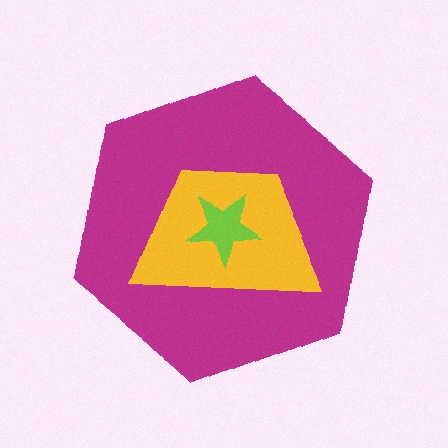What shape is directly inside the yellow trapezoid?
The lime star.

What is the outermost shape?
The magenta hexagon.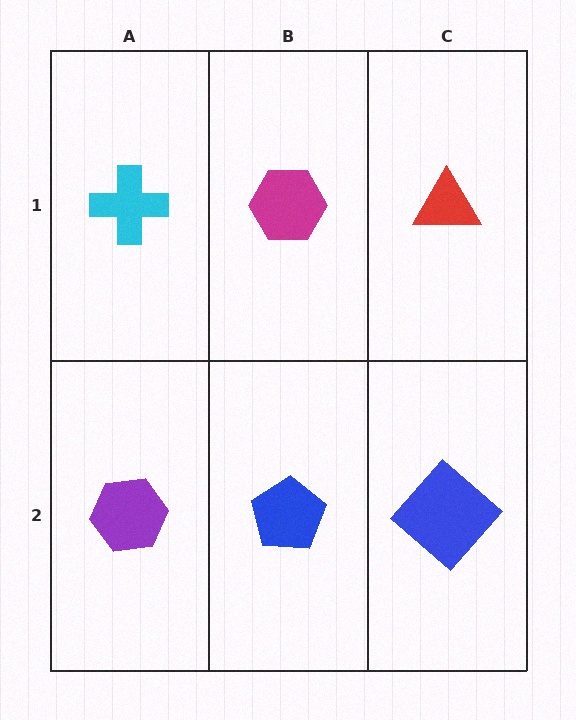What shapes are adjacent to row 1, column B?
A blue pentagon (row 2, column B), a cyan cross (row 1, column A), a red triangle (row 1, column C).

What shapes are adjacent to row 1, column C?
A blue diamond (row 2, column C), a magenta hexagon (row 1, column B).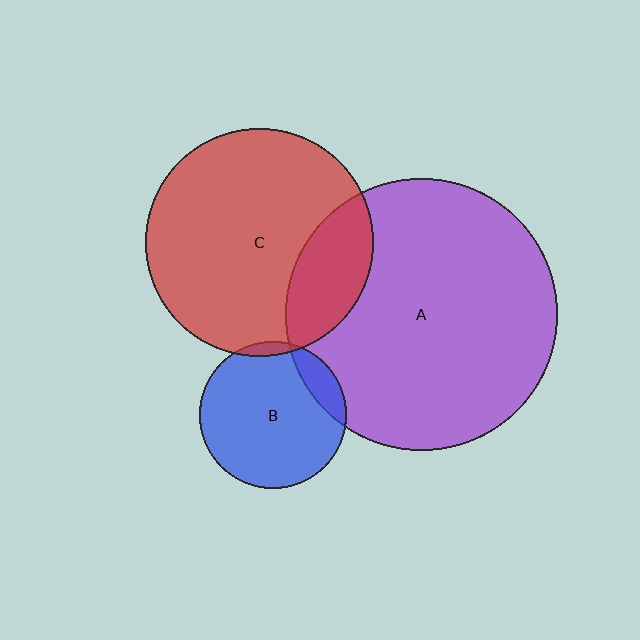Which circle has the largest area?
Circle A (purple).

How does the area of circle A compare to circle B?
Approximately 3.4 times.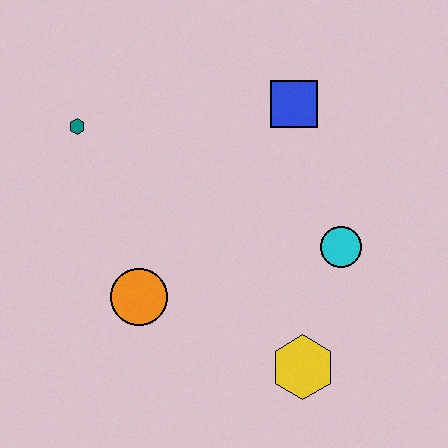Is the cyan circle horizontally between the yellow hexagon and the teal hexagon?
No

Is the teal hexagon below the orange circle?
No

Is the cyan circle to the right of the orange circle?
Yes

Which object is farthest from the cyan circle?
The teal hexagon is farthest from the cyan circle.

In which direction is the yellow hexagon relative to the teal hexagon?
The yellow hexagon is below the teal hexagon.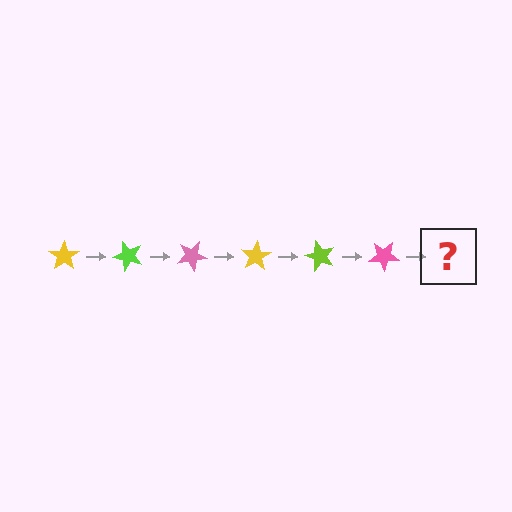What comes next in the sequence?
The next element should be a yellow star, rotated 300 degrees from the start.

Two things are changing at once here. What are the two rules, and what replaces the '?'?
The two rules are that it rotates 50 degrees each step and the color cycles through yellow, lime, and pink. The '?' should be a yellow star, rotated 300 degrees from the start.